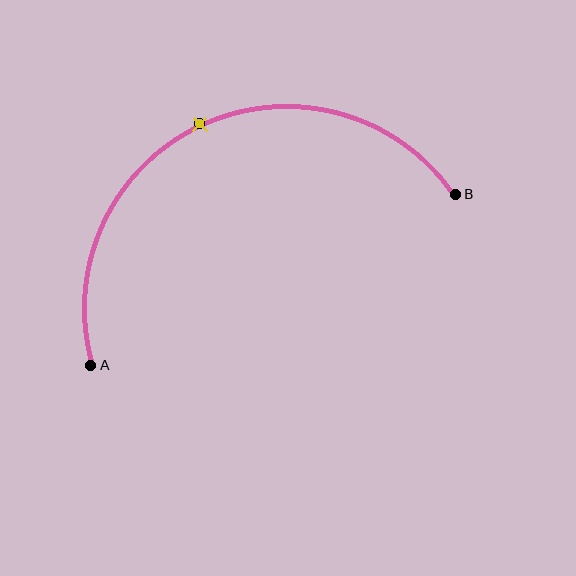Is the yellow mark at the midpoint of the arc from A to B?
Yes. The yellow mark lies on the arc at equal arc-length from both A and B — it is the arc midpoint.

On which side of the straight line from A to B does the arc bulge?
The arc bulges above the straight line connecting A and B.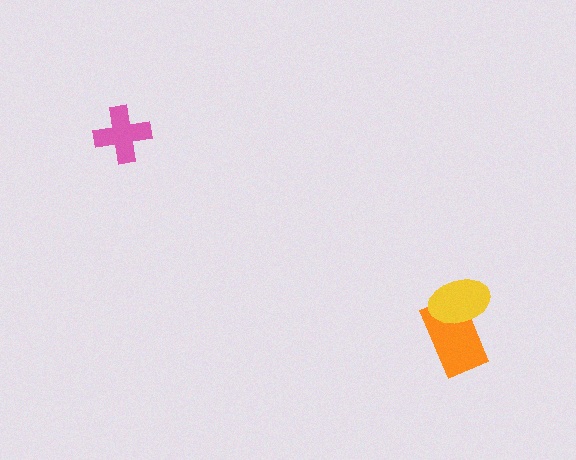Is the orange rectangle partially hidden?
Yes, it is partially covered by another shape.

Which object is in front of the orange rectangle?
The yellow ellipse is in front of the orange rectangle.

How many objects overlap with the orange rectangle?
1 object overlaps with the orange rectangle.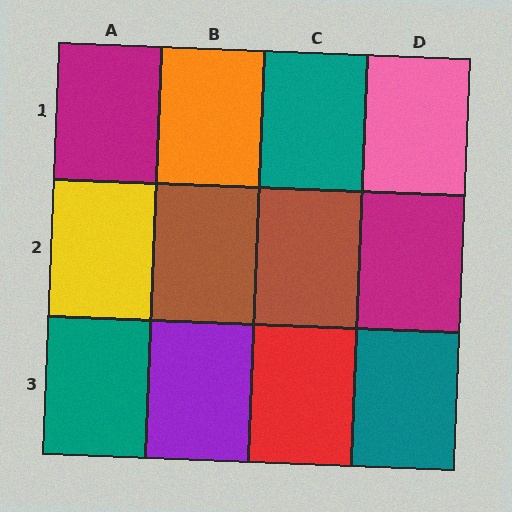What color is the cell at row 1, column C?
Teal.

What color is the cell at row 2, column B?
Brown.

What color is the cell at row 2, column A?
Yellow.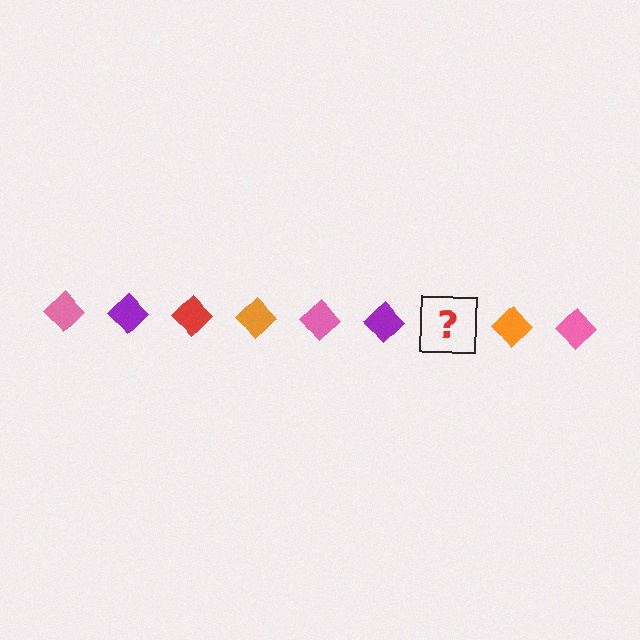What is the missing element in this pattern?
The missing element is a red diamond.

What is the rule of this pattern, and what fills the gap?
The rule is that the pattern cycles through pink, purple, red, orange diamonds. The gap should be filled with a red diamond.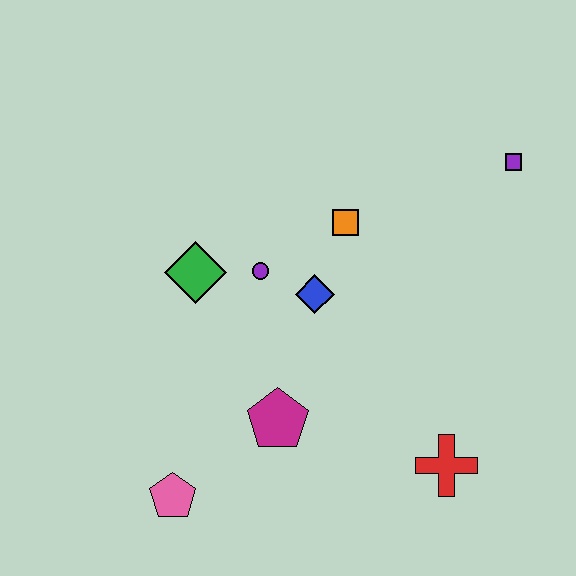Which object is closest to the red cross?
The magenta pentagon is closest to the red cross.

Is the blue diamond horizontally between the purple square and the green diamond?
Yes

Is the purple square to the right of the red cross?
Yes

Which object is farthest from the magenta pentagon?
The purple square is farthest from the magenta pentagon.